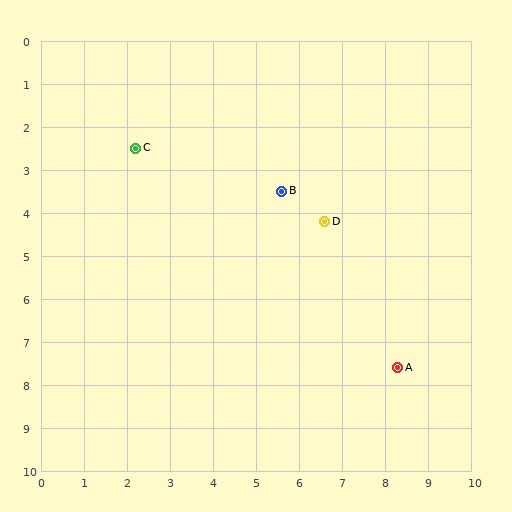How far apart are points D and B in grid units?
Points D and B are about 1.2 grid units apart.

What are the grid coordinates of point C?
Point C is at approximately (2.2, 2.5).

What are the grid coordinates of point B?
Point B is at approximately (5.6, 3.5).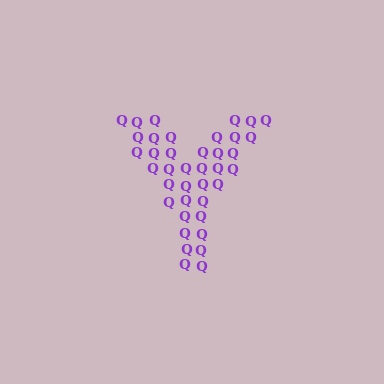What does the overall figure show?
The overall figure shows the letter Y.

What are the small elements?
The small elements are letter Q's.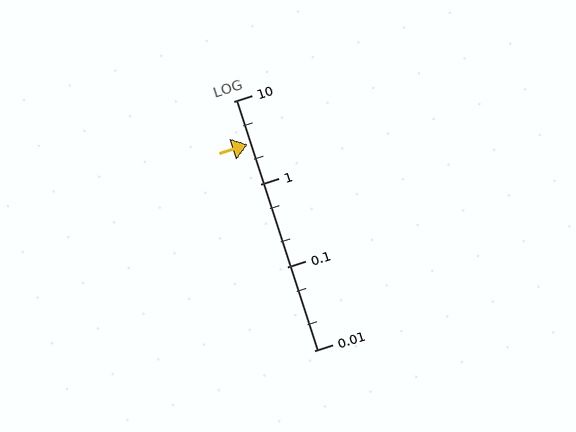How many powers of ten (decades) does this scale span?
The scale spans 3 decades, from 0.01 to 10.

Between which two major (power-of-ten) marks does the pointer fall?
The pointer is between 1 and 10.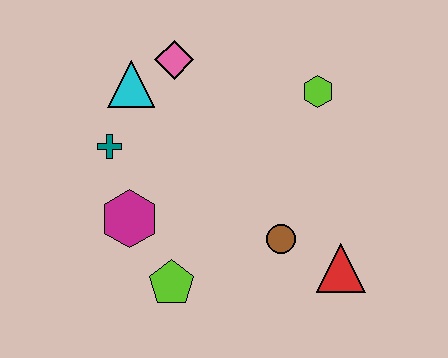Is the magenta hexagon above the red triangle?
Yes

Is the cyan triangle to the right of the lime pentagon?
No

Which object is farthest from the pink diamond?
The red triangle is farthest from the pink diamond.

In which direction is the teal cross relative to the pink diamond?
The teal cross is below the pink diamond.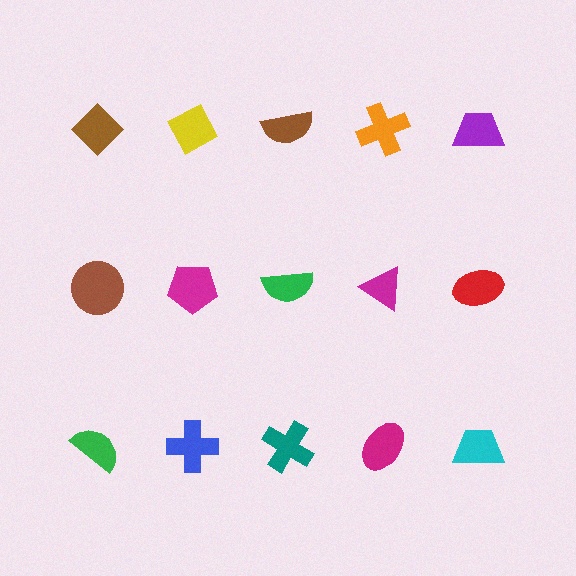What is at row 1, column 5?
A purple trapezoid.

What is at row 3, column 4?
A magenta ellipse.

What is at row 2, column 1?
A brown circle.